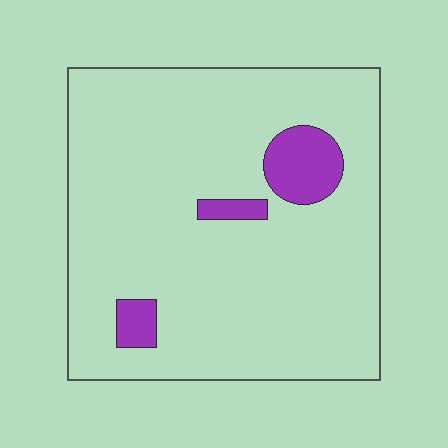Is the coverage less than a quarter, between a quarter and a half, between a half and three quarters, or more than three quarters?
Less than a quarter.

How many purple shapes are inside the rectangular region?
3.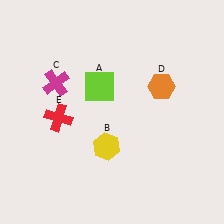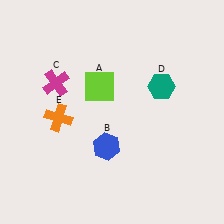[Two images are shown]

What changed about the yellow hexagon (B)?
In Image 1, B is yellow. In Image 2, it changed to blue.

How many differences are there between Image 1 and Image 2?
There are 3 differences between the two images.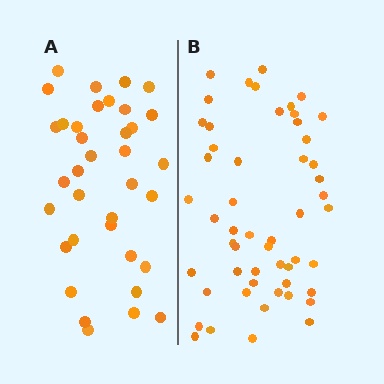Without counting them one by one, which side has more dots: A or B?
Region B (the right region) has more dots.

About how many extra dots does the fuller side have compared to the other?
Region B has approximately 15 more dots than region A.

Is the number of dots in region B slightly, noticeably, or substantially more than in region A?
Region B has substantially more. The ratio is roughly 1.5 to 1.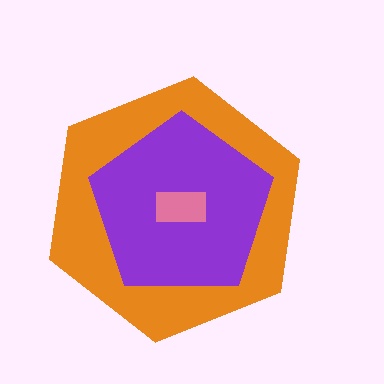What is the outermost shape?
The orange hexagon.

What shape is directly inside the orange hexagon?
The purple pentagon.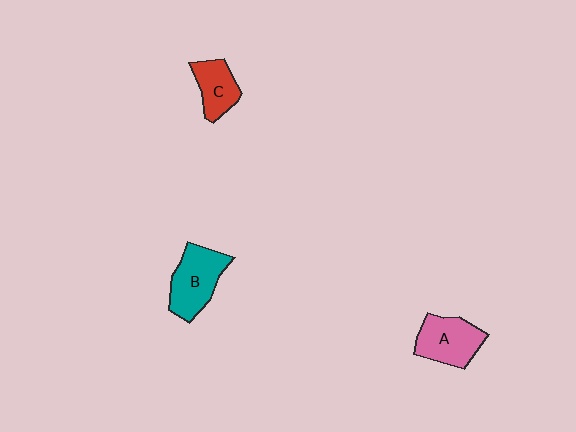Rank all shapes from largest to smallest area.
From largest to smallest: B (teal), A (pink), C (red).